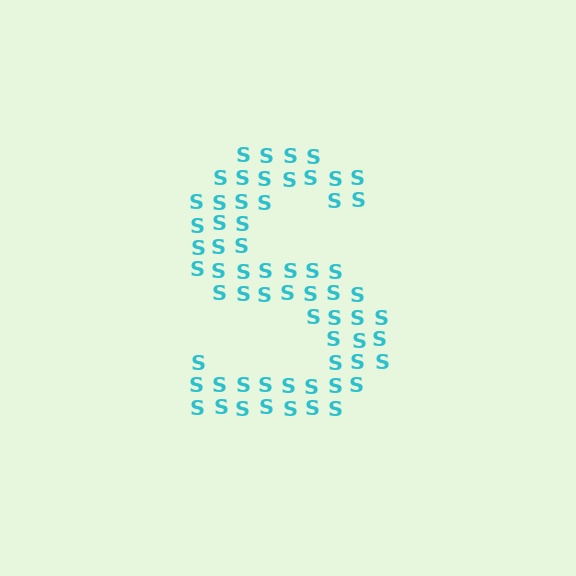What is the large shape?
The large shape is the letter S.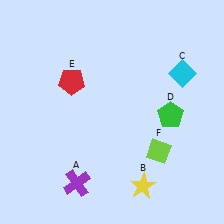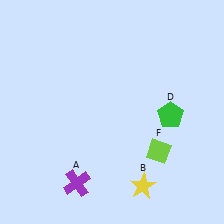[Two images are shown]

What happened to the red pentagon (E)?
The red pentagon (E) was removed in Image 2. It was in the top-left area of Image 1.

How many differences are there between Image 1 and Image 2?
There are 2 differences between the two images.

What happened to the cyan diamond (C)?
The cyan diamond (C) was removed in Image 2. It was in the top-right area of Image 1.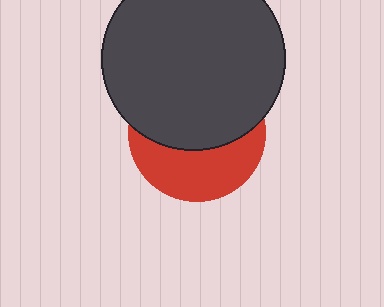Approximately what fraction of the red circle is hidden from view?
Roughly 58% of the red circle is hidden behind the dark gray circle.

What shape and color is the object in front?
The object in front is a dark gray circle.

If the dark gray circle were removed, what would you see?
You would see the complete red circle.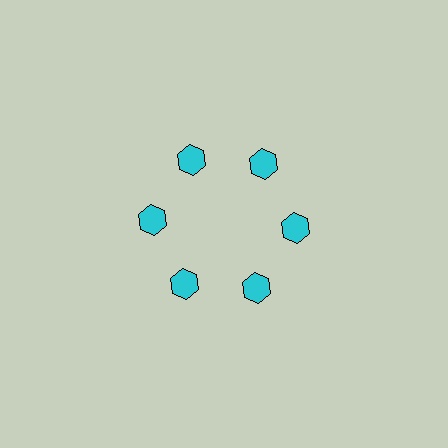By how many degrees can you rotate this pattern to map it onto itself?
The pattern maps onto itself every 60 degrees of rotation.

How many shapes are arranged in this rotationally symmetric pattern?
There are 6 shapes, arranged in 6 groups of 1.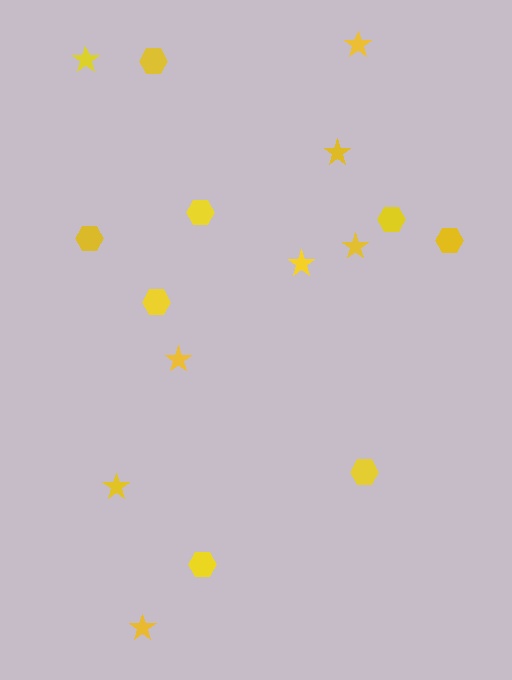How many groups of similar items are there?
There are 2 groups: one group of hexagons (8) and one group of stars (8).